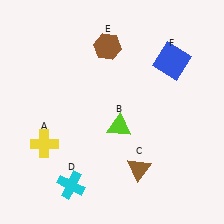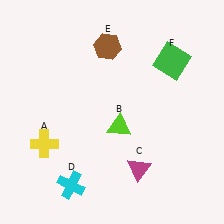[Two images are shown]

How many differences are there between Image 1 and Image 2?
There are 2 differences between the two images.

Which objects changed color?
C changed from brown to magenta. F changed from blue to green.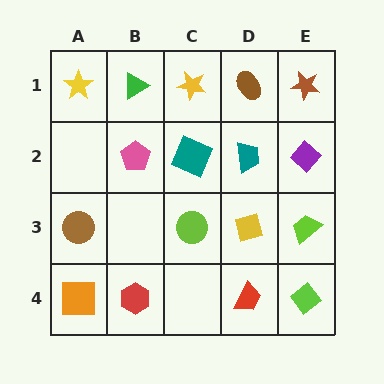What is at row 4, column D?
A red trapezoid.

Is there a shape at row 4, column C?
No, that cell is empty.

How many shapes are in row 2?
4 shapes.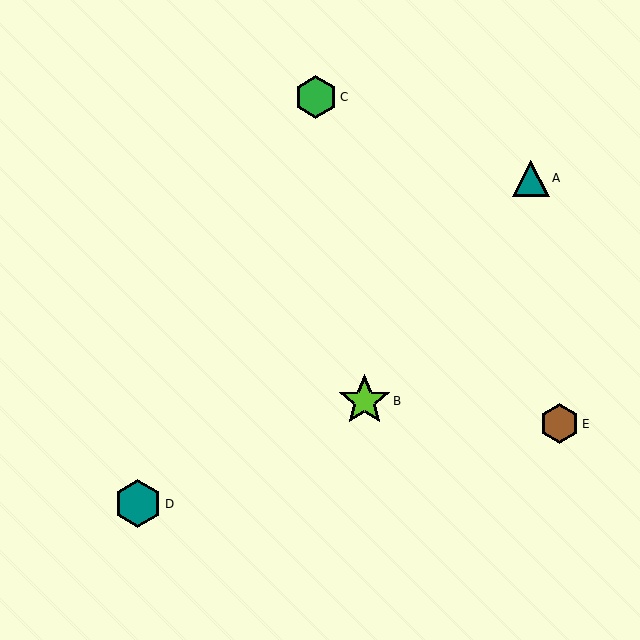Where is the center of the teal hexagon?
The center of the teal hexagon is at (138, 504).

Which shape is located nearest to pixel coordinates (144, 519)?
The teal hexagon (labeled D) at (138, 504) is nearest to that location.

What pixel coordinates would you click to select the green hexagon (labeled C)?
Click at (316, 97) to select the green hexagon C.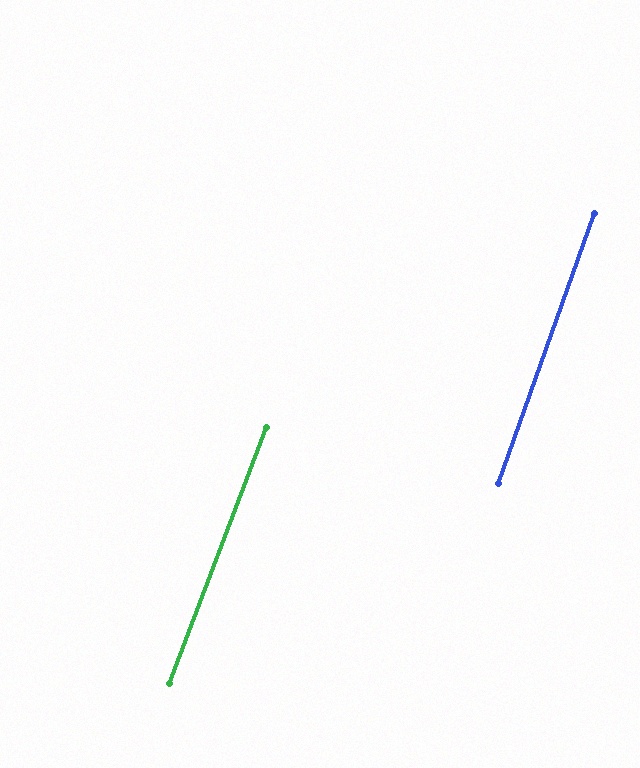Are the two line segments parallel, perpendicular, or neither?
Parallel — their directions differ by only 1.2°.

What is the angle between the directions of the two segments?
Approximately 1 degree.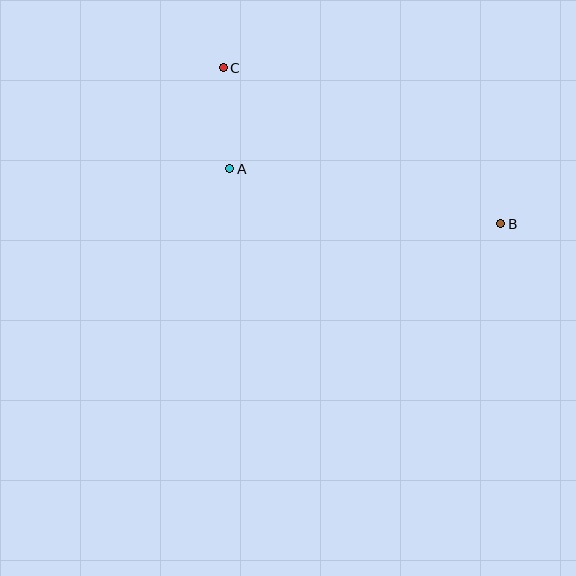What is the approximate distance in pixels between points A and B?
The distance between A and B is approximately 277 pixels.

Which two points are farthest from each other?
Points B and C are farthest from each other.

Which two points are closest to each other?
Points A and C are closest to each other.